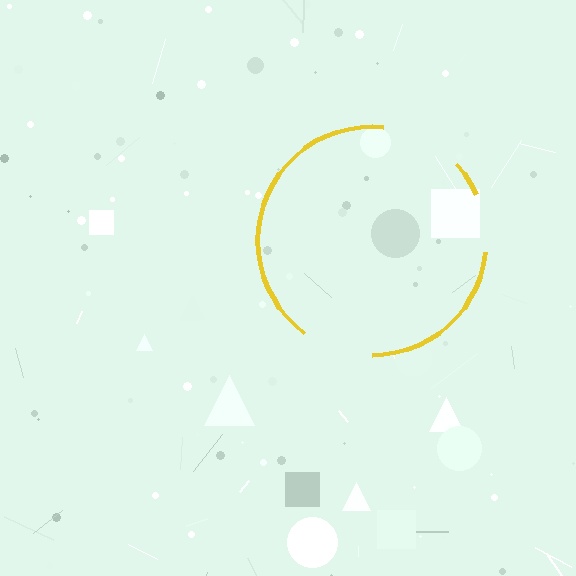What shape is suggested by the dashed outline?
The dashed outline suggests a circle.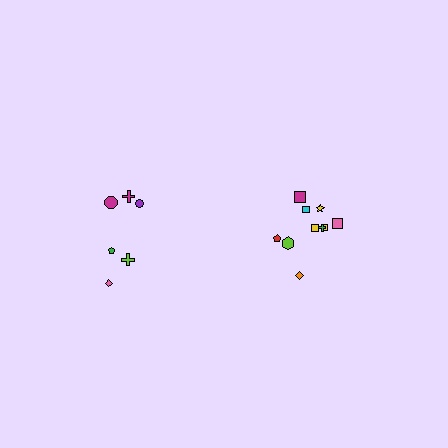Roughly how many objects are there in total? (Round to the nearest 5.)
Roughly 15 objects in total.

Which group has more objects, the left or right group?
The right group.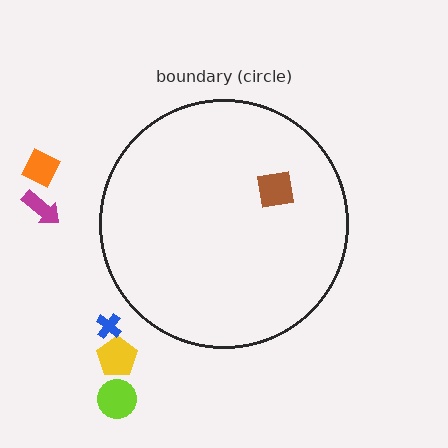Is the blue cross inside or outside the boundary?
Outside.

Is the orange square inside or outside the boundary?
Outside.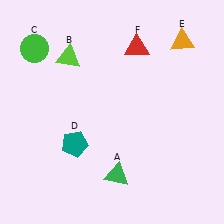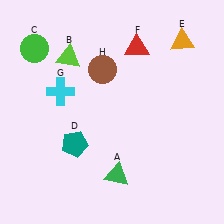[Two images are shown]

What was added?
A cyan cross (G), a brown circle (H) were added in Image 2.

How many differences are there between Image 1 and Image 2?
There are 2 differences between the two images.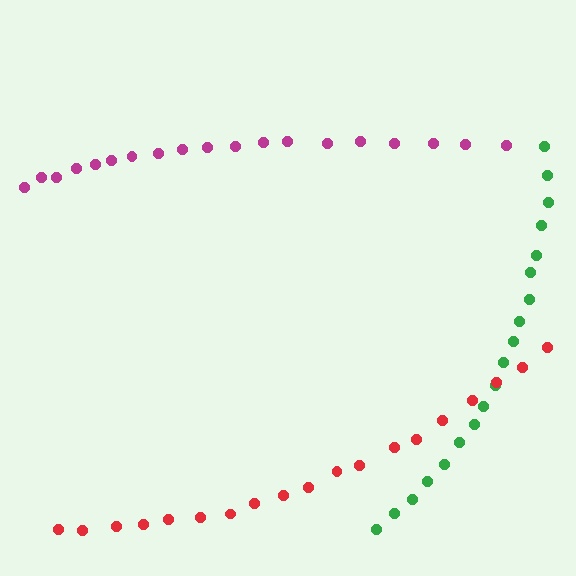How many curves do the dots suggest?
There are 3 distinct paths.